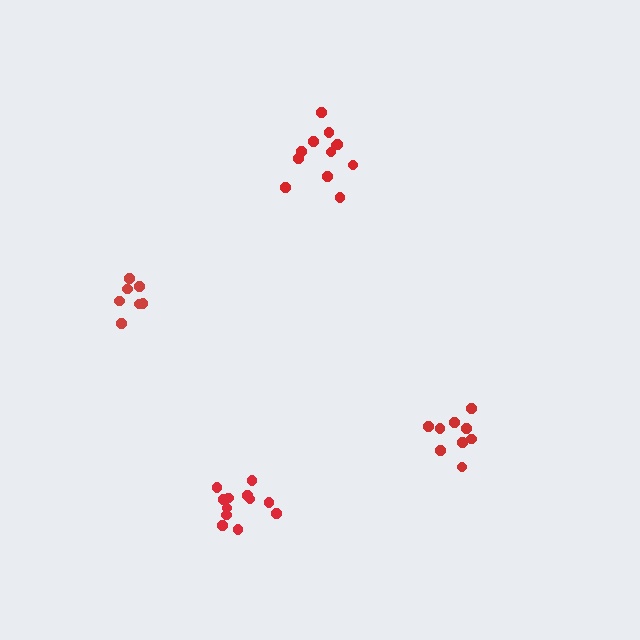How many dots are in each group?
Group 1: 10 dots, Group 2: 12 dots, Group 3: 7 dots, Group 4: 12 dots (41 total).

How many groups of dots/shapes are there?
There are 4 groups.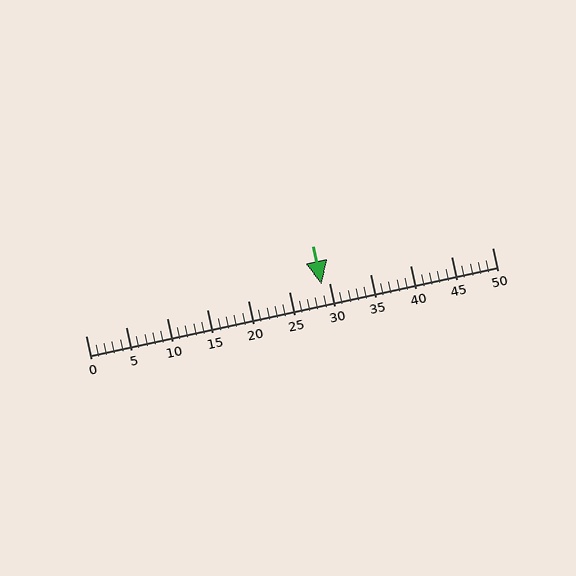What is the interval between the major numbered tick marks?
The major tick marks are spaced 5 units apart.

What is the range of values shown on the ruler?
The ruler shows values from 0 to 50.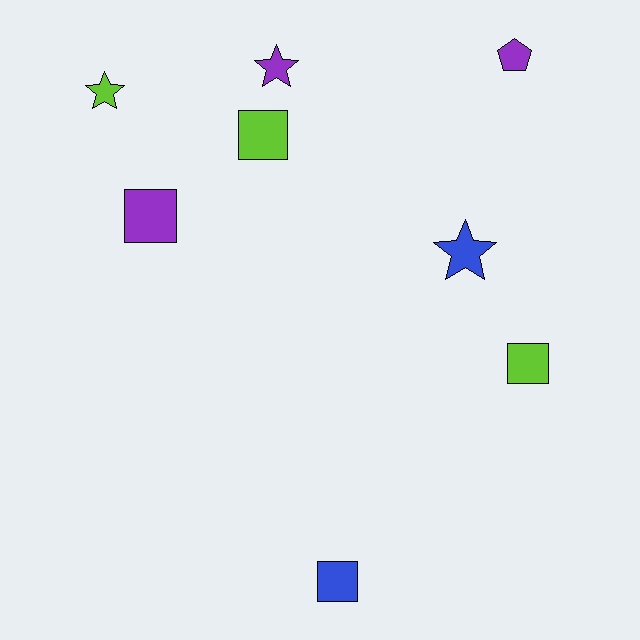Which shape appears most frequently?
Square, with 4 objects.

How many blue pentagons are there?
There are no blue pentagons.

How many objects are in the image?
There are 8 objects.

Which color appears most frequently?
Purple, with 3 objects.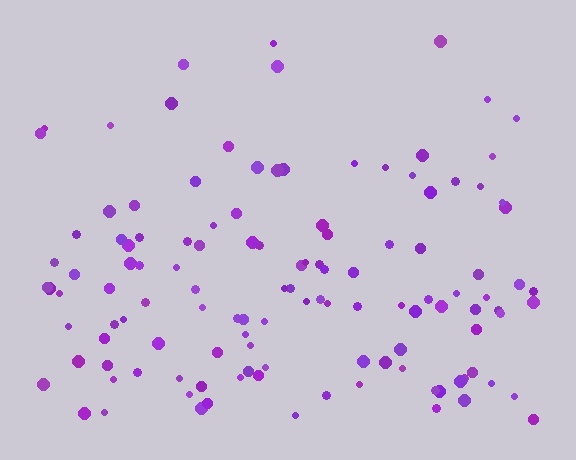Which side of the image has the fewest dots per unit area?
The top.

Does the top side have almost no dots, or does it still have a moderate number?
Still a moderate number, just noticeably fewer than the bottom.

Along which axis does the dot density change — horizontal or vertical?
Vertical.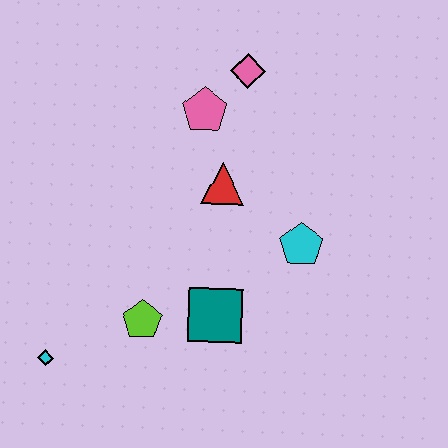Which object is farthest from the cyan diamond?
The pink diamond is farthest from the cyan diamond.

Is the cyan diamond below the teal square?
Yes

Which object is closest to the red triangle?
The pink pentagon is closest to the red triangle.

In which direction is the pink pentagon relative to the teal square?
The pink pentagon is above the teal square.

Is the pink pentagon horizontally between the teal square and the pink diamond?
No